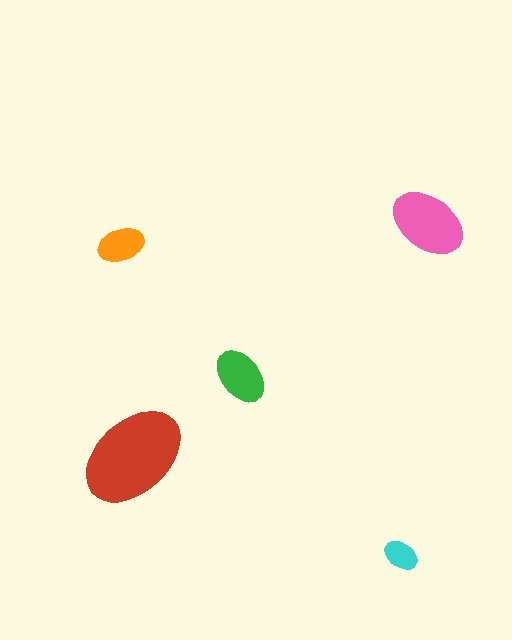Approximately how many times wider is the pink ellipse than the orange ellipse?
About 1.5 times wider.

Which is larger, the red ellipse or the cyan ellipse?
The red one.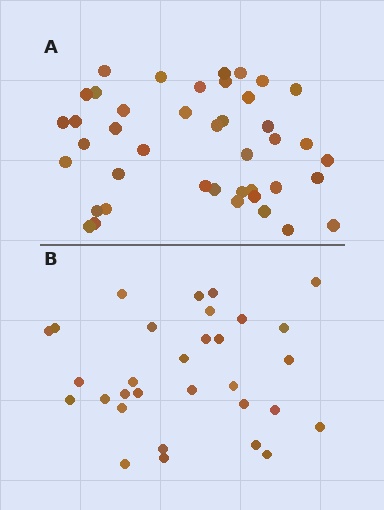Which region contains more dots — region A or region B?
Region A (the top region) has more dots.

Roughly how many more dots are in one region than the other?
Region A has roughly 12 or so more dots than region B.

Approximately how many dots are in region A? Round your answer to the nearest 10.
About 40 dots. (The exact count is 42, which rounds to 40.)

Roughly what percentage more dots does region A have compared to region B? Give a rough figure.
About 35% more.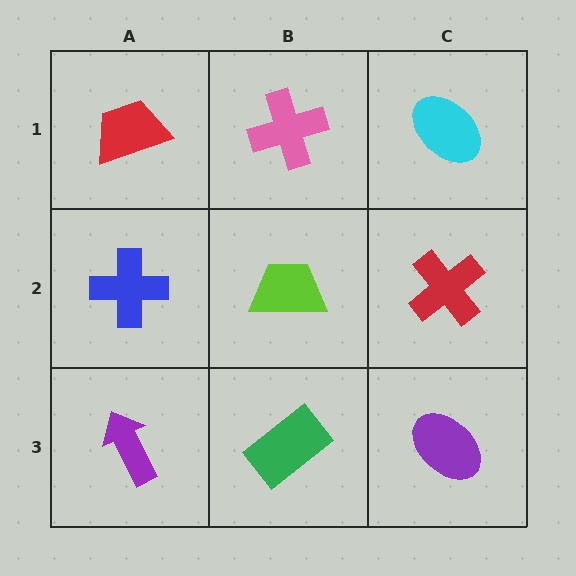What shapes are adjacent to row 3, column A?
A blue cross (row 2, column A), a green rectangle (row 3, column B).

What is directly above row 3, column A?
A blue cross.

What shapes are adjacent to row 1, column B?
A lime trapezoid (row 2, column B), a red trapezoid (row 1, column A), a cyan ellipse (row 1, column C).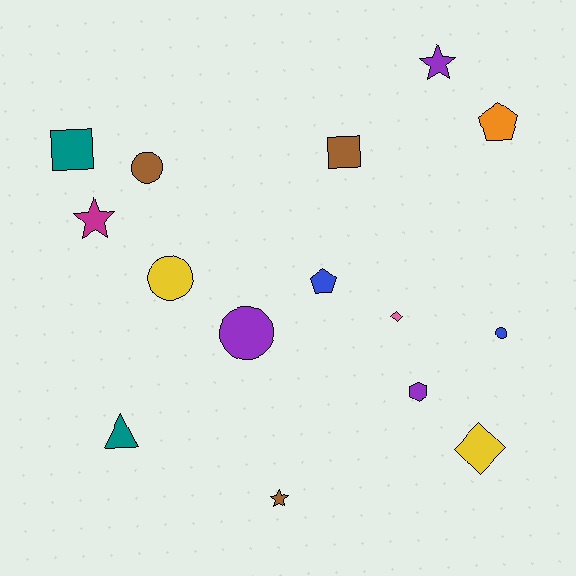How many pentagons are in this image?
There are 2 pentagons.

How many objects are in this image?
There are 15 objects.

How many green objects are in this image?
There are no green objects.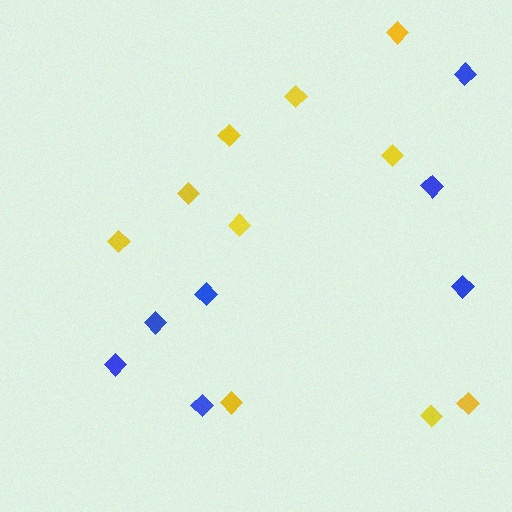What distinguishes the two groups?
There are 2 groups: one group of yellow diamonds (10) and one group of blue diamonds (7).